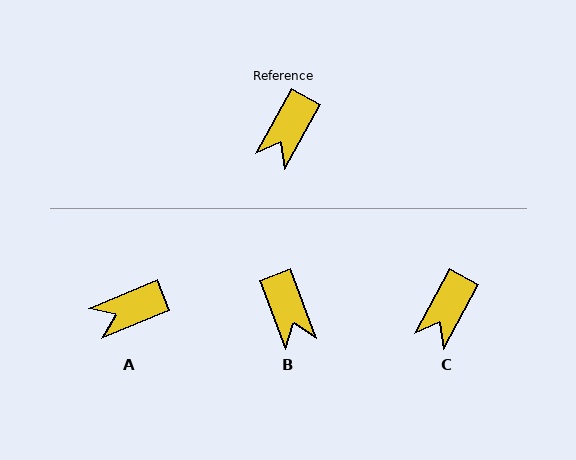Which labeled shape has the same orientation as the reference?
C.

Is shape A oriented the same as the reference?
No, it is off by about 39 degrees.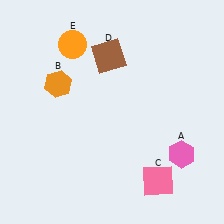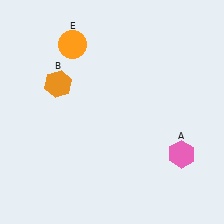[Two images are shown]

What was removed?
The brown square (D), the pink square (C) were removed in Image 2.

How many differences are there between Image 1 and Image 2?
There are 2 differences between the two images.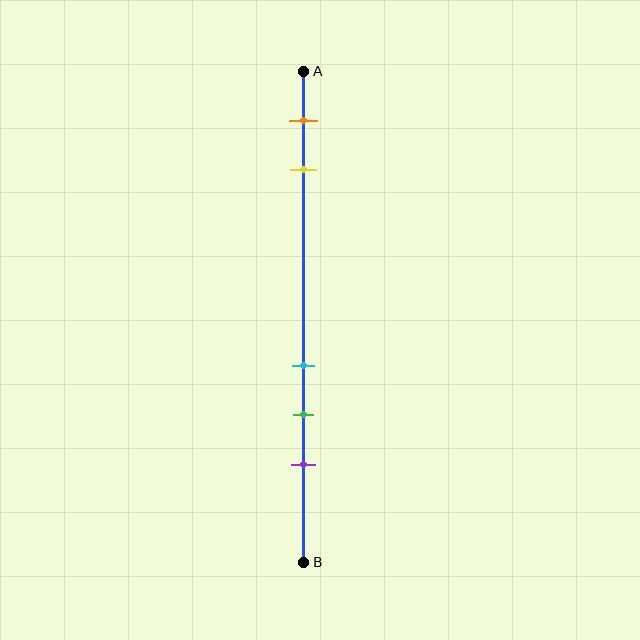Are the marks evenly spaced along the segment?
No, the marks are not evenly spaced.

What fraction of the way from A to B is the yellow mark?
The yellow mark is approximately 20% (0.2) of the way from A to B.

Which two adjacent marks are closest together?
The cyan and green marks are the closest adjacent pair.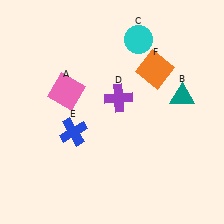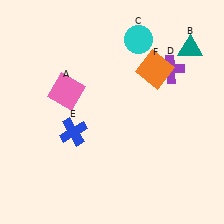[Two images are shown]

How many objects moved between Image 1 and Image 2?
2 objects moved between the two images.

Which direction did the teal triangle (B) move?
The teal triangle (B) moved up.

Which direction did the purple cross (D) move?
The purple cross (D) moved right.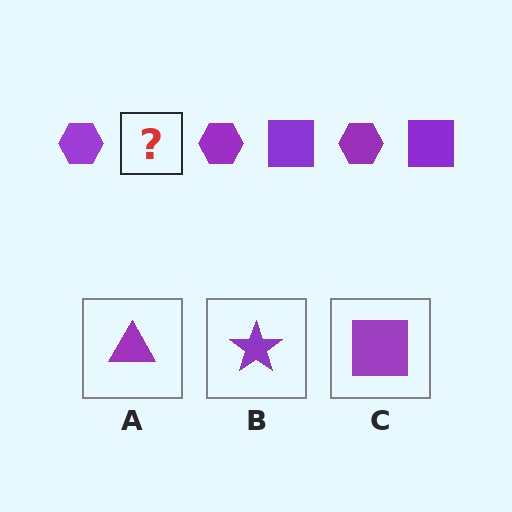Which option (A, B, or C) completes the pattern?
C.